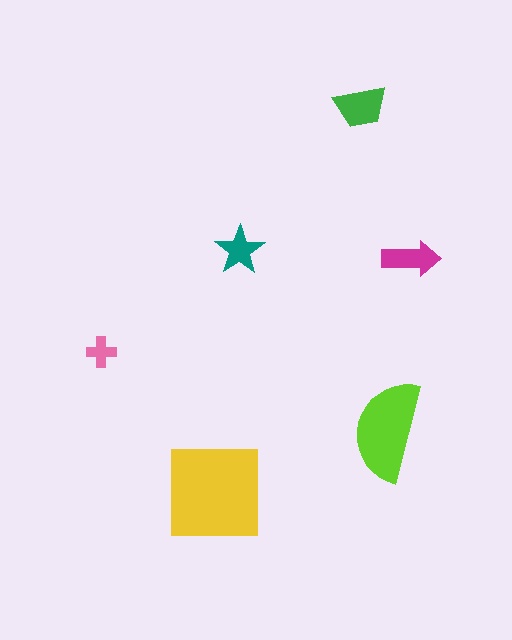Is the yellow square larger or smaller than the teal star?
Larger.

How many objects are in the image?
There are 6 objects in the image.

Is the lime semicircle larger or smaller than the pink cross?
Larger.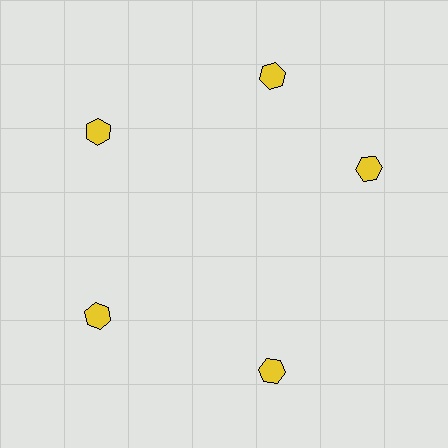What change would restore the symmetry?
The symmetry would be restored by rotating it back into even spacing with its neighbors so that all 5 hexagons sit at equal angles and equal distance from the center.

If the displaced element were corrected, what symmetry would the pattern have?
It would have 5-fold rotational symmetry — the pattern would map onto itself every 72 degrees.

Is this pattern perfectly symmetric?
No. The 5 yellow hexagons are arranged in a ring, but one element near the 3 o'clock position is rotated out of alignment along the ring, breaking the 5-fold rotational symmetry.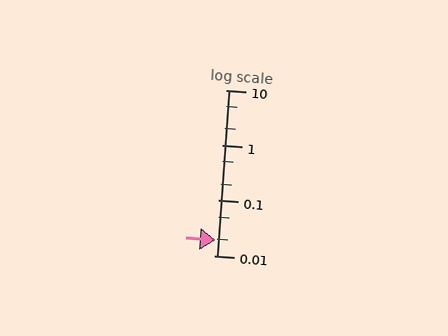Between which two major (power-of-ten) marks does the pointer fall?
The pointer is between 0.01 and 0.1.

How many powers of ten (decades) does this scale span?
The scale spans 3 decades, from 0.01 to 10.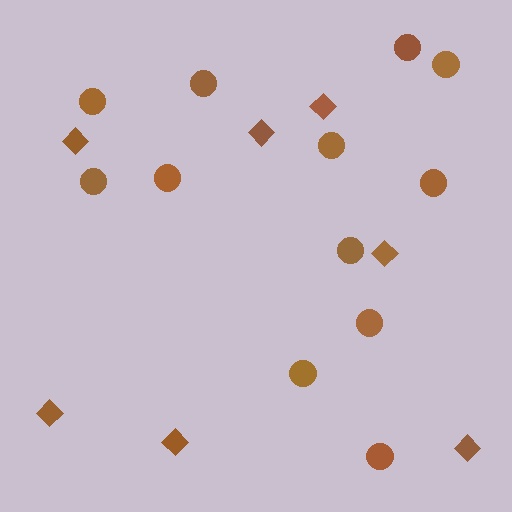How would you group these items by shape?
There are 2 groups: one group of circles (12) and one group of diamonds (7).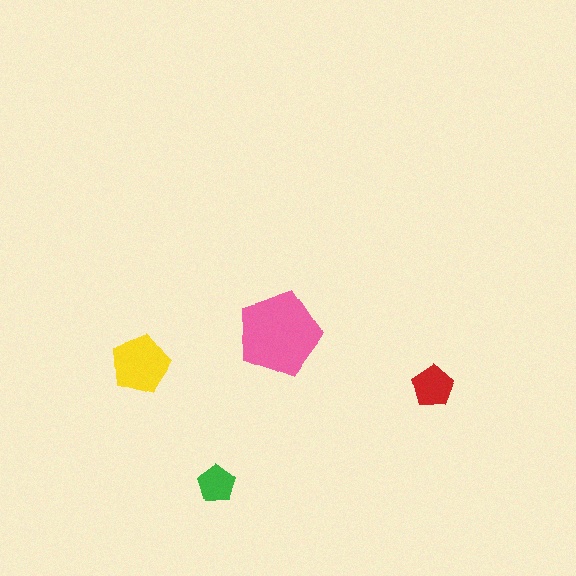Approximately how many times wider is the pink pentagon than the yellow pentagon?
About 1.5 times wider.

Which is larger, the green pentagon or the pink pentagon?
The pink one.